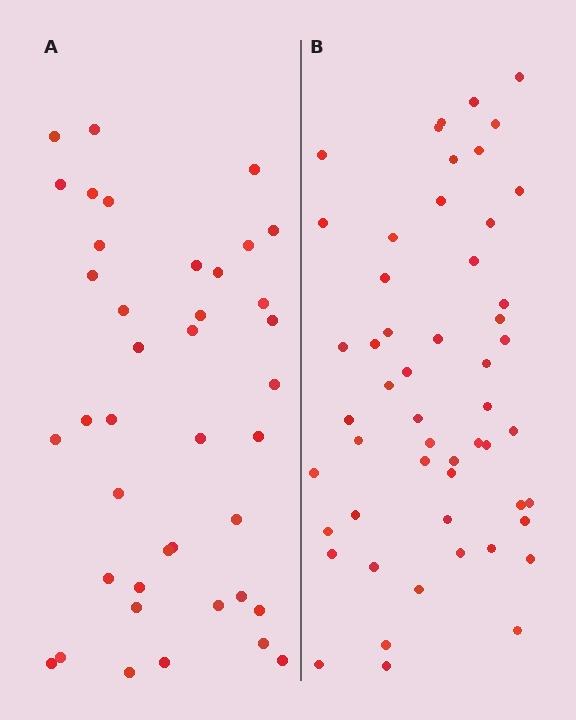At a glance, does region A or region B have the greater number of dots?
Region B (the right region) has more dots.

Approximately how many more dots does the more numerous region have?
Region B has approximately 15 more dots than region A.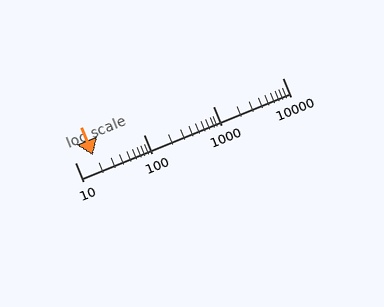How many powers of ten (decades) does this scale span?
The scale spans 3 decades, from 10 to 10000.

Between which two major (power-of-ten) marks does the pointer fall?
The pointer is between 10 and 100.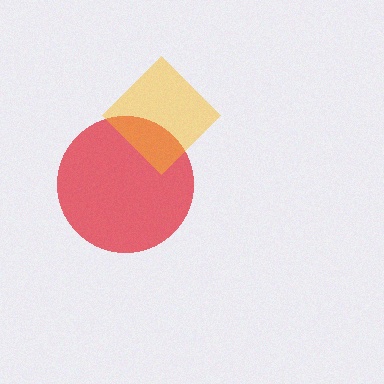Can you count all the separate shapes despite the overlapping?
Yes, there are 2 separate shapes.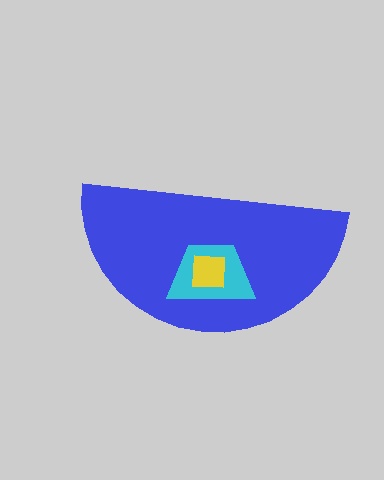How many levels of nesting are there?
3.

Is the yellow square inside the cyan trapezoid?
Yes.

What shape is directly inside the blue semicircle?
The cyan trapezoid.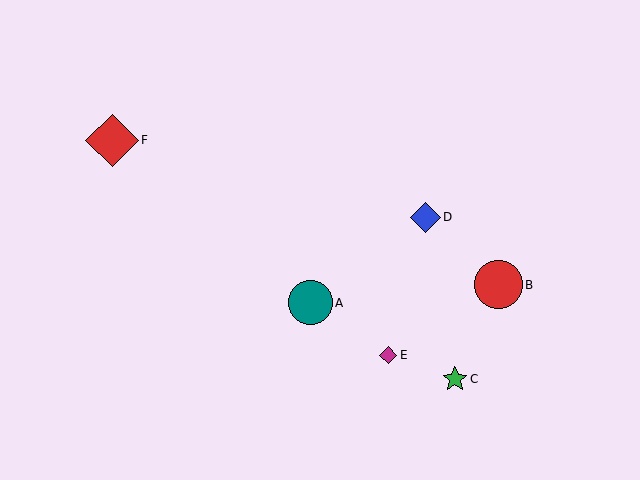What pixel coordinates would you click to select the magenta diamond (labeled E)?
Click at (388, 355) to select the magenta diamond E.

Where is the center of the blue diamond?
The center of the blue diamond is at (426, 217).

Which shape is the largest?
The red diamond (labeled F) is the largest.